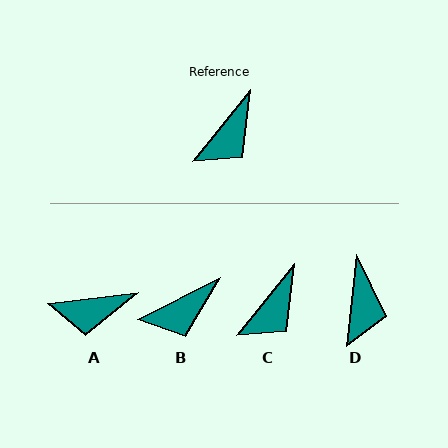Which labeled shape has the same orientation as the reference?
C.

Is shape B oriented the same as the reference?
No, it is off by about 24 degrees.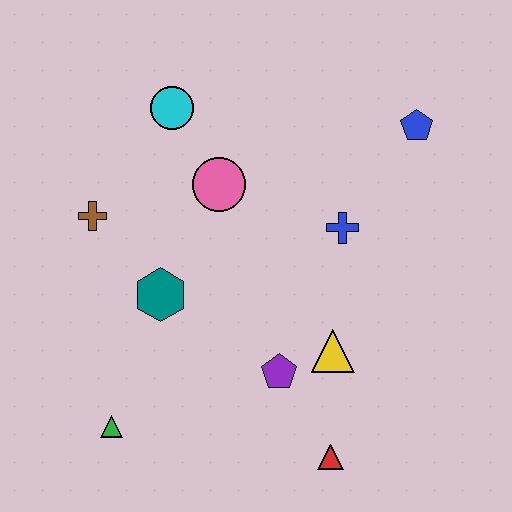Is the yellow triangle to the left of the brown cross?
No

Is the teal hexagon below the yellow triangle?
No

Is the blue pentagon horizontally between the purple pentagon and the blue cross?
No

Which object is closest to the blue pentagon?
The blue cross is closest to the blue pentagon.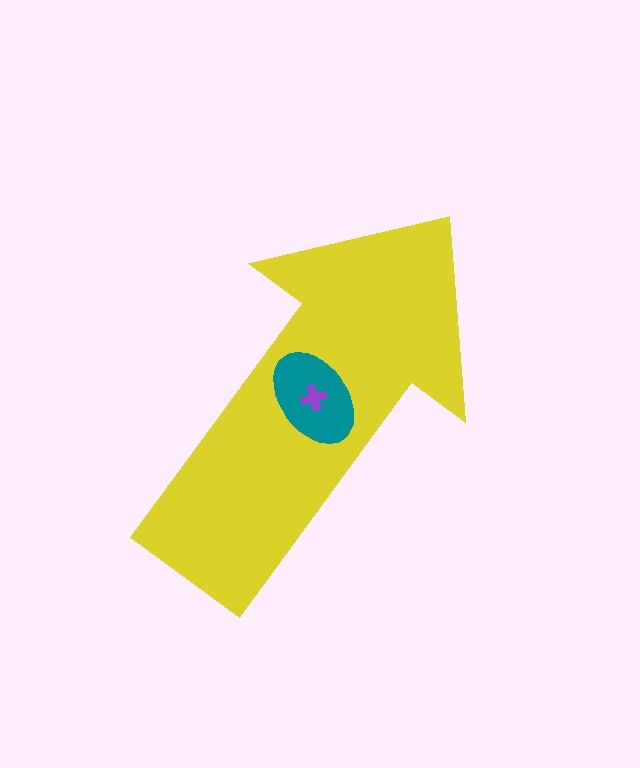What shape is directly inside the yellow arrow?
The teal ellipse.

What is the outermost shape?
The yellow arrow.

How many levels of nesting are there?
3.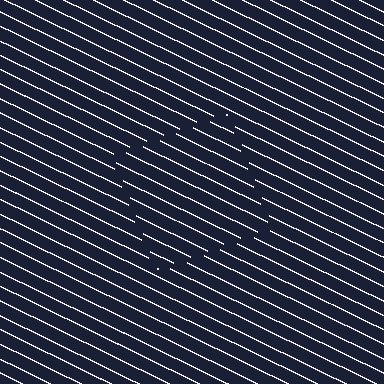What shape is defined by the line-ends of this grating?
An illusory square. The interior of the shape contains the same grating, shifted by half a period — the contour is defined by the phase discontinuity where line-ends from the inner and outer gratings abut.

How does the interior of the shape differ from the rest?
The interior of the shape contains the same grating, shifted by half a period — the contour is defined by the phase discontinuity where line-ends from the inner and outer gratings abut.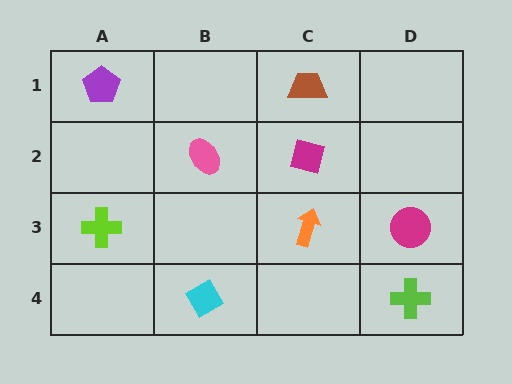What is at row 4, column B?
A cyan diamond.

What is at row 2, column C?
A magenta square.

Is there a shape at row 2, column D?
No, that cell is empty.